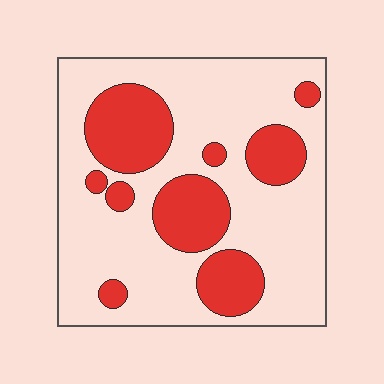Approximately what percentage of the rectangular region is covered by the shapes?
Approximately 30%.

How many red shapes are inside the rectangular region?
9.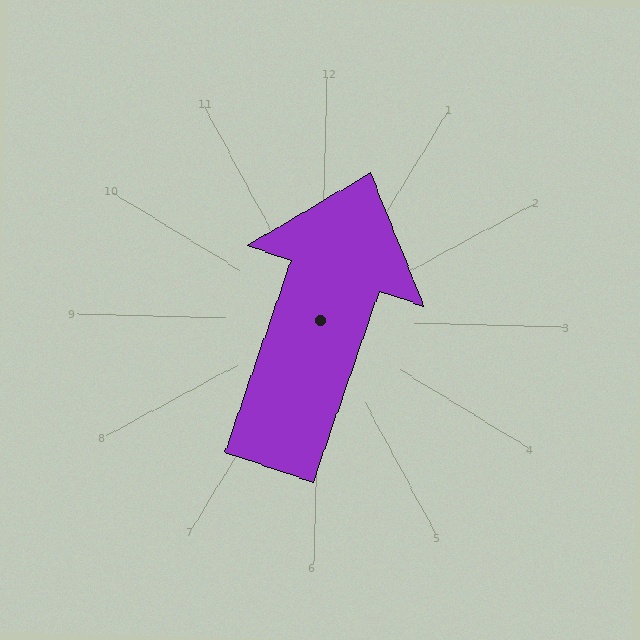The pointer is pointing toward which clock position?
Roughly 1 o'clock.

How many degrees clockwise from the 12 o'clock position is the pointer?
Approximately 18 degrees.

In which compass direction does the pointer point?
North.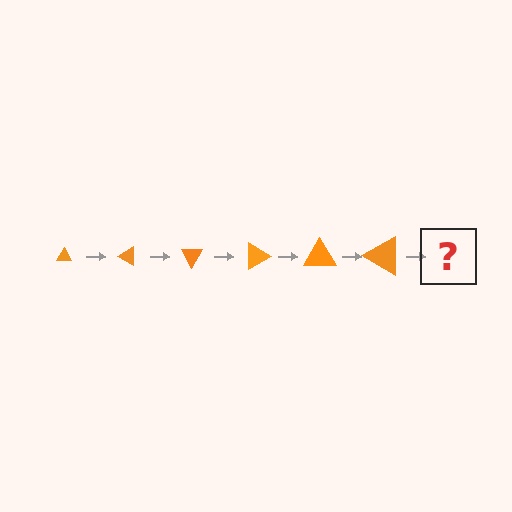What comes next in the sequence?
The next element should be a triangle, larger than the previous one and rotated 180 degrees from the start.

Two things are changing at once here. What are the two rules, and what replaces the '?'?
The two rules are that the triangle grows larger each step and it rotates 30 degrees each step. The '?' should be a triangle, larger than the previous one and rotated 180 degrees from the start.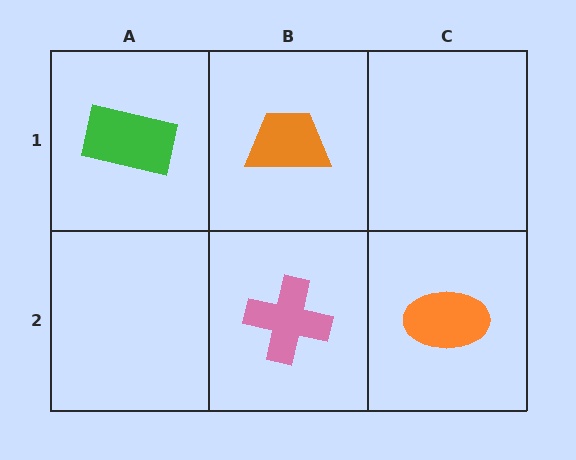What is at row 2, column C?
An orange ellipse.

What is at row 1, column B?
An orange trapezoid.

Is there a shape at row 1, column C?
No, that cell is empty.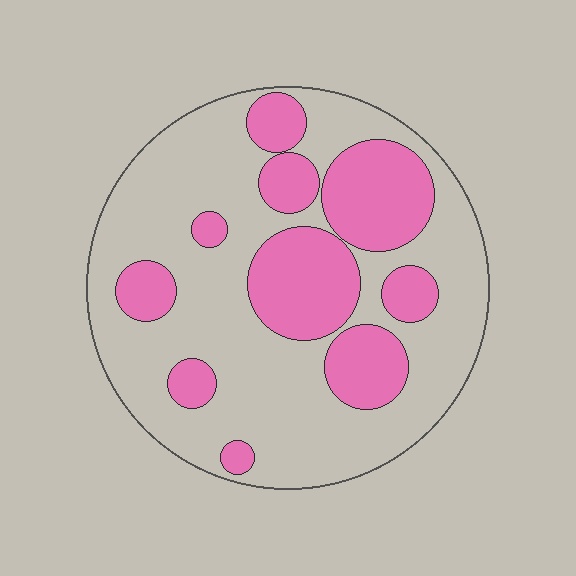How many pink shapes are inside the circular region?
10.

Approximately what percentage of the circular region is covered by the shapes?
Approximately 35%.